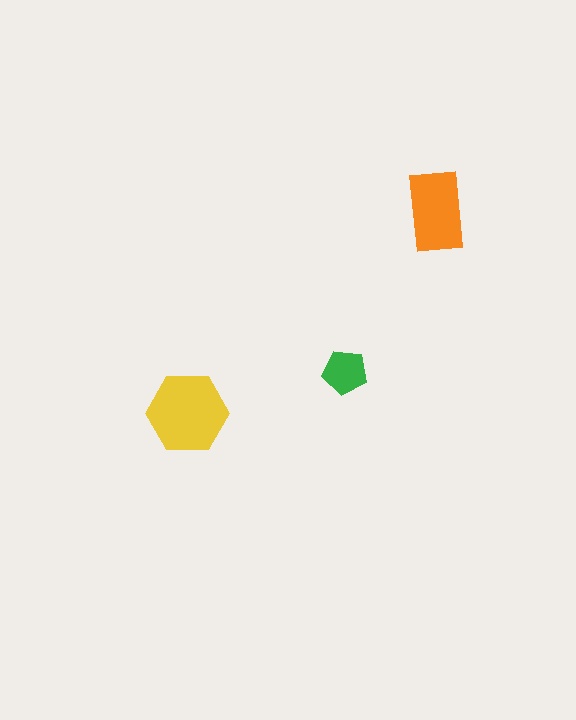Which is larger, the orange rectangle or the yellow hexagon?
The yellow hexagon.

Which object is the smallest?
The green pentagon.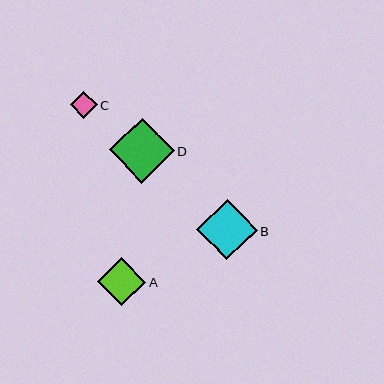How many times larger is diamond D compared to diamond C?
Diamond D is approximately 2.4 times the size of diamond C.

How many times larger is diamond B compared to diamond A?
Diamond B is approximately 1.3 times the size of diamond A.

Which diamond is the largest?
Diamond D is the largest with a size of approximately 64 pixels.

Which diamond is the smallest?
Diamond C is the smallest with a size of approximately 27 pixels.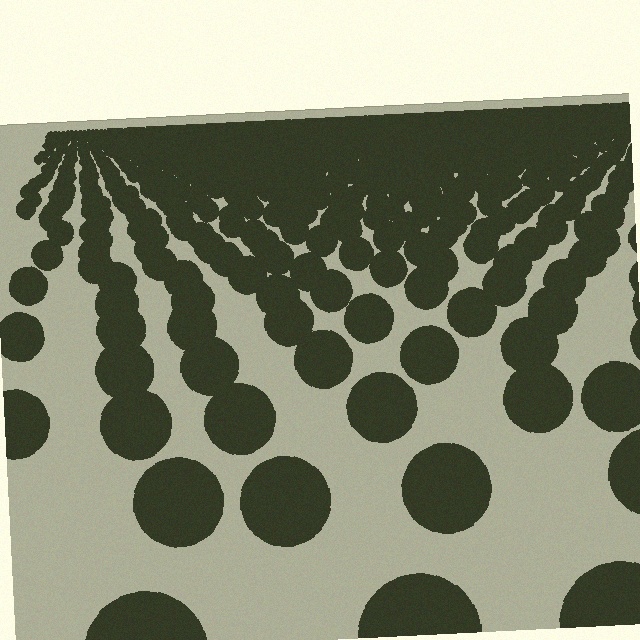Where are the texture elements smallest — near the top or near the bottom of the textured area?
Near the top.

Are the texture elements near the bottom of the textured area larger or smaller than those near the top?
Larger. Near the bottom, elements are closer to the viewer and appear at a bigger on-screen size.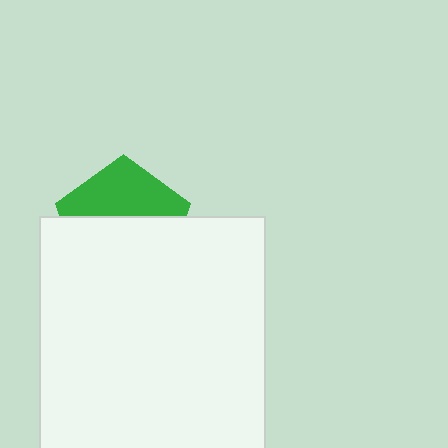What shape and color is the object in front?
The object in front is a white rectangle.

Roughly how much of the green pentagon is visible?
A small part of it is visible (roughly 41%).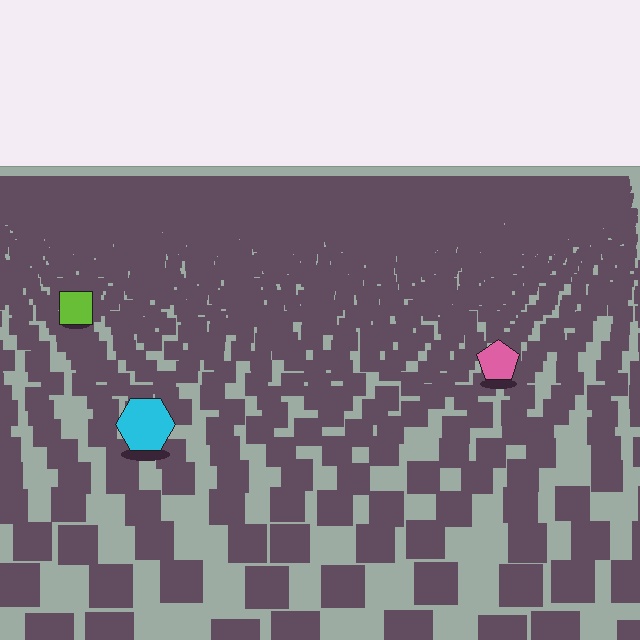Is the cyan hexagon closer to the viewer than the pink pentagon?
Yes. The cyan hexagon is closer — you can tell from the texture gradient: the ground texture is coarser near it.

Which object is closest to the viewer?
The cyan hexagon is closest. The texture marks near it are larger and more spread out.